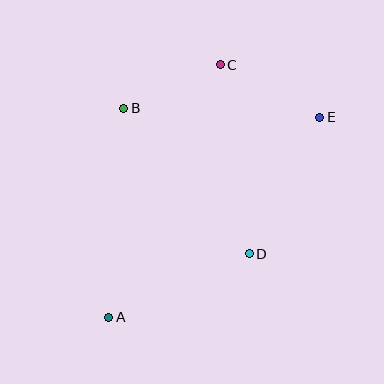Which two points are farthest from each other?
Points A and E are farthest from each other.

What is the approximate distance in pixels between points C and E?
The distance between C and E is approximately 113 pixels.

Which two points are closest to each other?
Points B and C are closest to each other.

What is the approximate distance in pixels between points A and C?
The distance between A and C is approximately 276 pixels.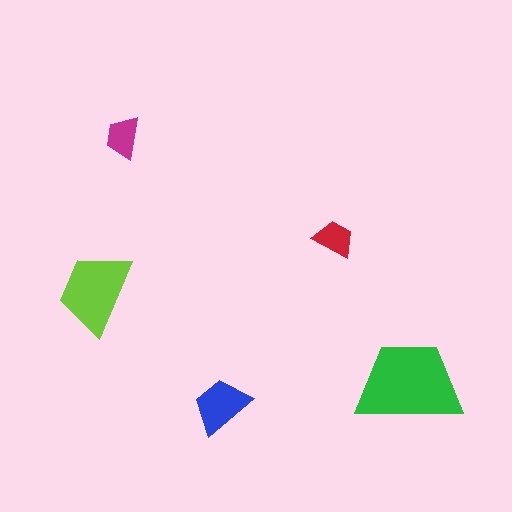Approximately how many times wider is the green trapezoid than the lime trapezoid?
About 1.5 times wider.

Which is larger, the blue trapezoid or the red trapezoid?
The blue one.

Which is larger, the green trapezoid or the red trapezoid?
The green one.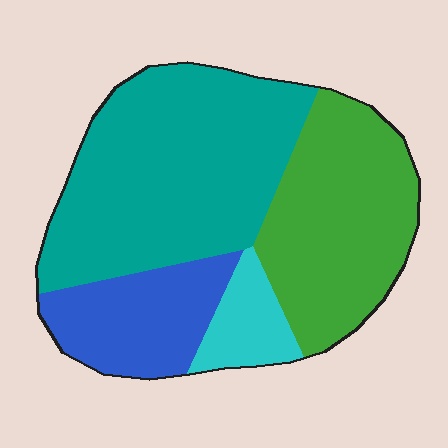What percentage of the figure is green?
Green covers 31% of the figure.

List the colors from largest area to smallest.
From largest to smallest: teal, green, blue, cyan.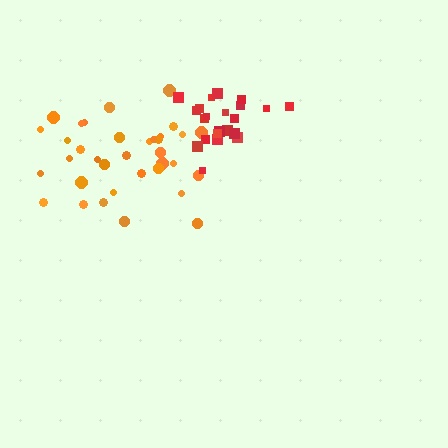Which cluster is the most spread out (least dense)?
Orange.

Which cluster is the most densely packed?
Red.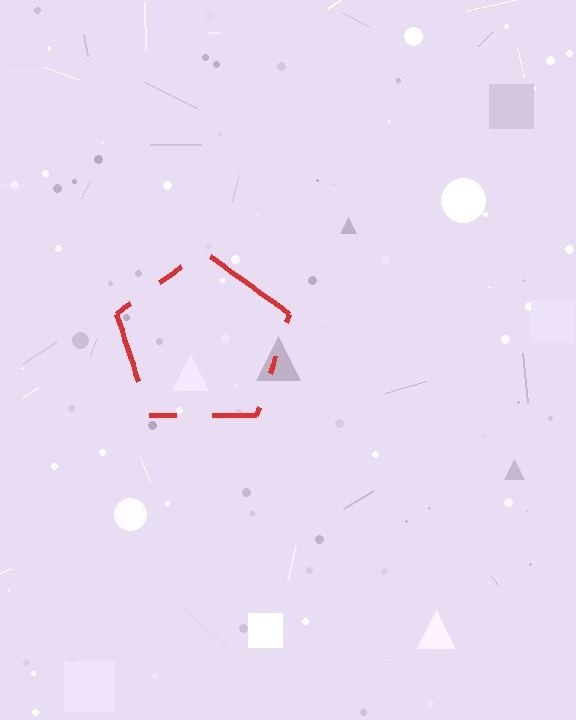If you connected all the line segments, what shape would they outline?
They would outline a pentagon.